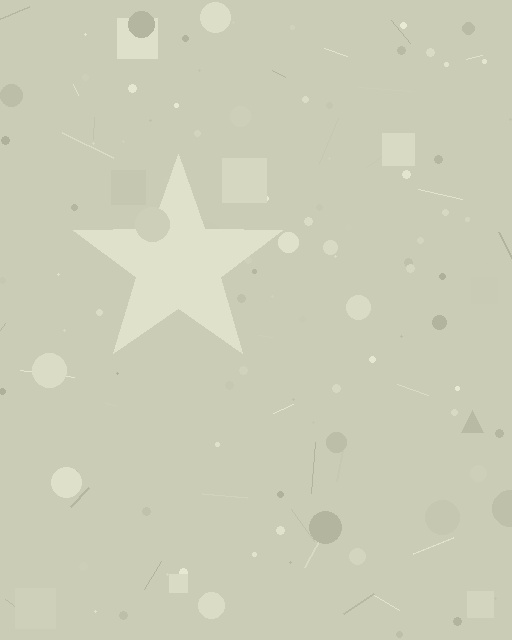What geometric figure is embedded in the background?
A star is embedded in the background.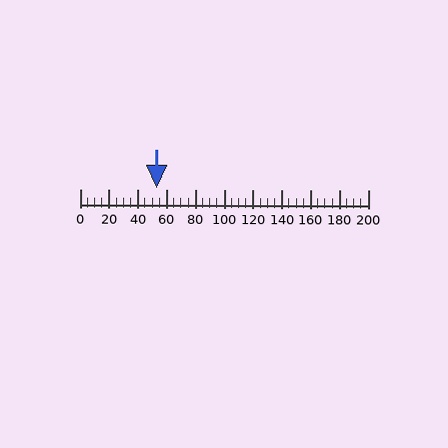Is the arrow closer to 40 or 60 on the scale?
The arrow is closer to 60.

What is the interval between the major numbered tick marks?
The major tick marks are spaced 20 units apart.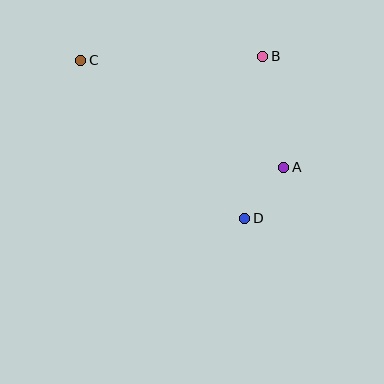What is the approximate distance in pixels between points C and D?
The distance between C and D is approximately 228 pixels.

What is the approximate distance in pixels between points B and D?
The distance between B and D is approximately 163 pixels.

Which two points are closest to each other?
Points A and D are closest to each other.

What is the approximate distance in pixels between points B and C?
The distance between B and C is approximately 182 pixels.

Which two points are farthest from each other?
Points A and C are farthest from each other.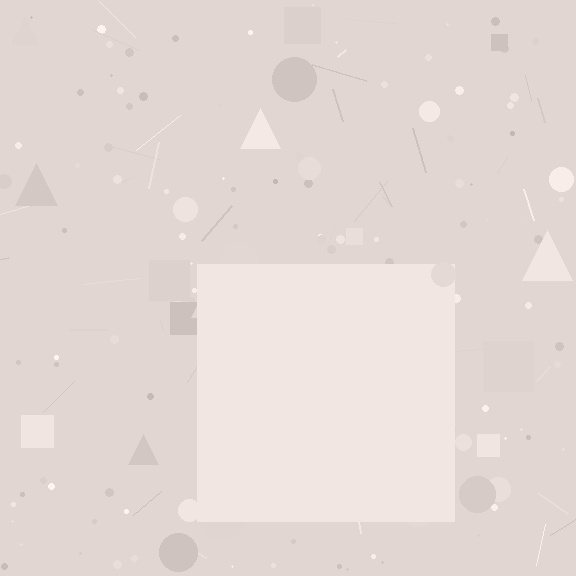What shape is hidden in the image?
A square is hidden in the image.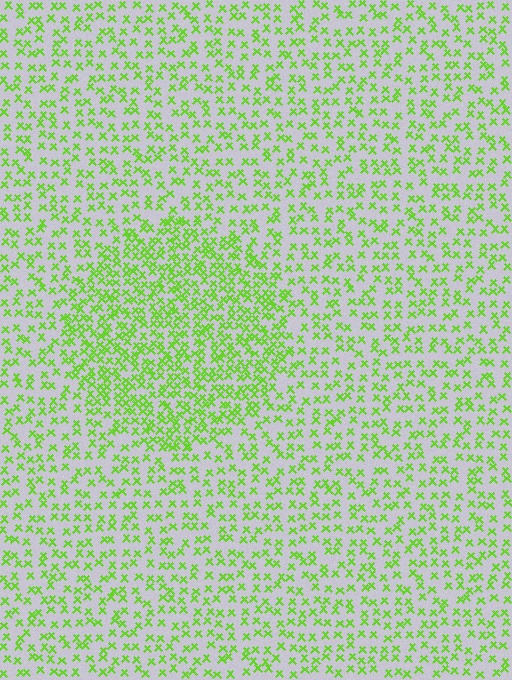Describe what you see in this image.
The image contains small lime elements arranged at two different densities. A circle-shaped region is visible where the elements are more densely packed than the surrounding area.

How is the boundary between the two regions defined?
The boundary is defined by a change in element density (approximately 1.9x ratio). All elements are the same color, size, and shape.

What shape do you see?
I see a circle.